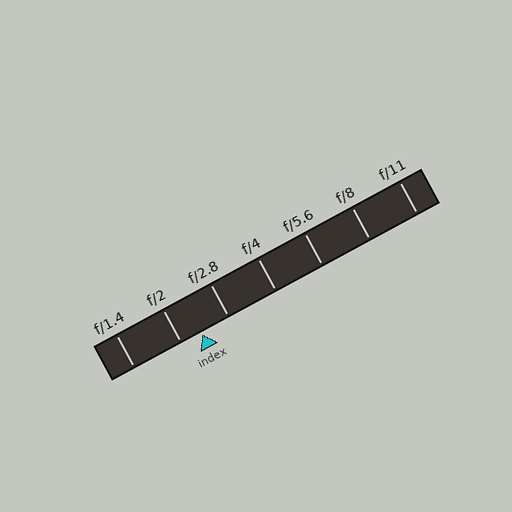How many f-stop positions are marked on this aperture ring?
There are 7 f-stop positions marked.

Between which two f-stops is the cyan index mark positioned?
The index mark is between f/2 and f/2.8.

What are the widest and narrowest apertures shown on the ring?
The widest aperture shown is f/1.4 and the narrowest is f/11.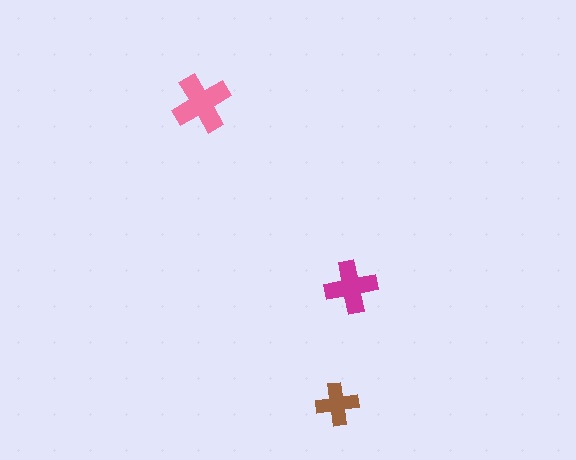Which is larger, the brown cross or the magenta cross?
The magenta one.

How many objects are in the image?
There are 3 objects in the image.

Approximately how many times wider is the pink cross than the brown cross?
About 1.5 times wider.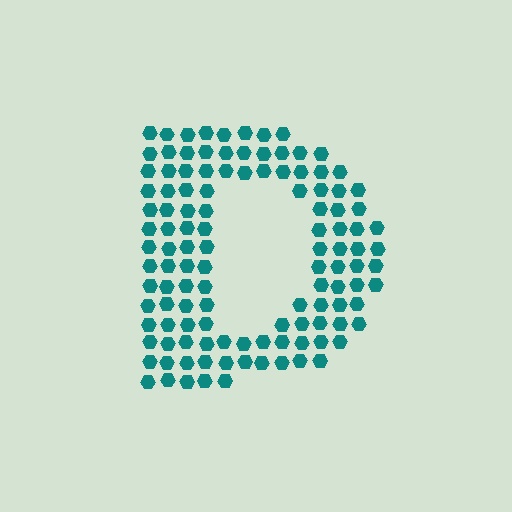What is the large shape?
The large shape is the letter D.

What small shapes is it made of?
It is made of small hexagons.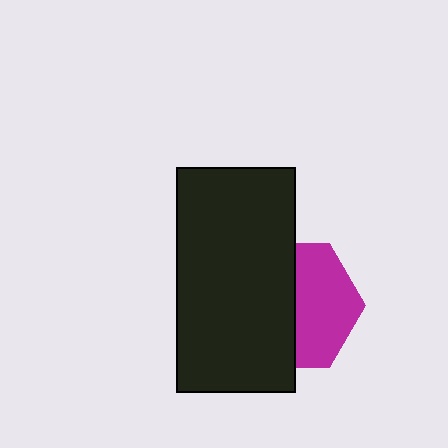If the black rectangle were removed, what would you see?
You would see the complete magenta hexagon.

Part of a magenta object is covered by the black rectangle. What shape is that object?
It is a hexagon.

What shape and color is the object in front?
The object in front is a black rectangle.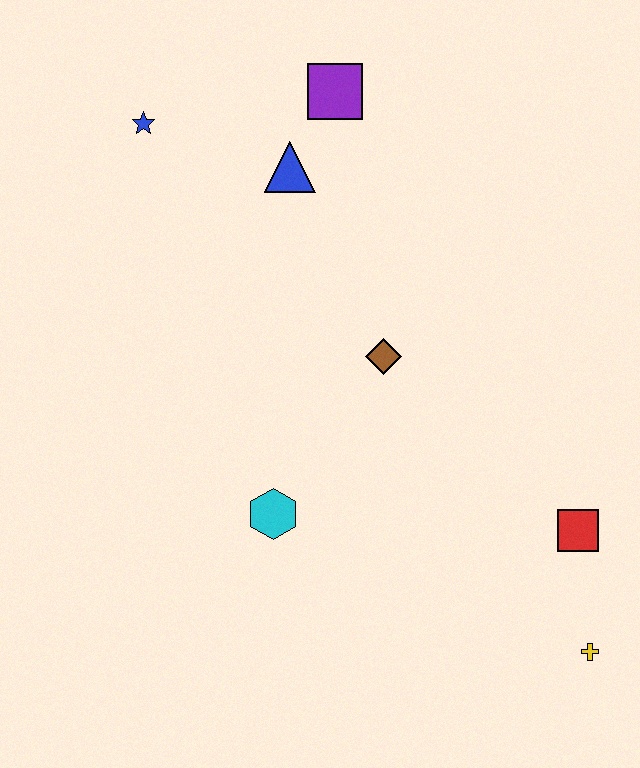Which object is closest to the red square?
The yellow cross is closest to the red square.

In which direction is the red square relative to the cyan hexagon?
The red square is to the right of the cyan hexagon.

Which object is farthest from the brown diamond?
The yellow cross is farthest from the brown diamond.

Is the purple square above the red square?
Yes